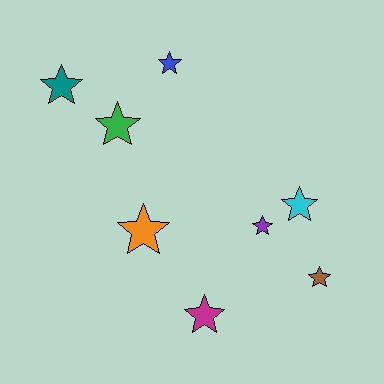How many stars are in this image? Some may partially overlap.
There are 8 stars.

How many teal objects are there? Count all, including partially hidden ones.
There is 1 teal object.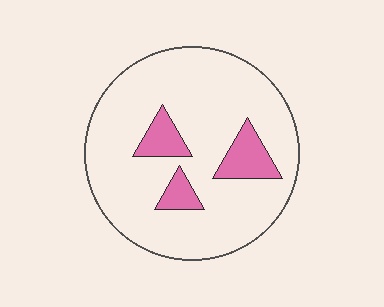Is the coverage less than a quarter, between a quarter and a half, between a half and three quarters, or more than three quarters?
Less than a quarter.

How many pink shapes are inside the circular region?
3.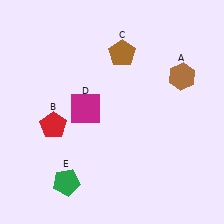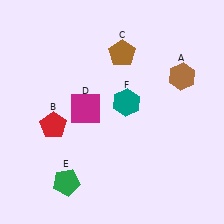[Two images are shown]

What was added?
A teal hexagon (F) was added in Image 2.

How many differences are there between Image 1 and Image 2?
There is 1 difference between the two images.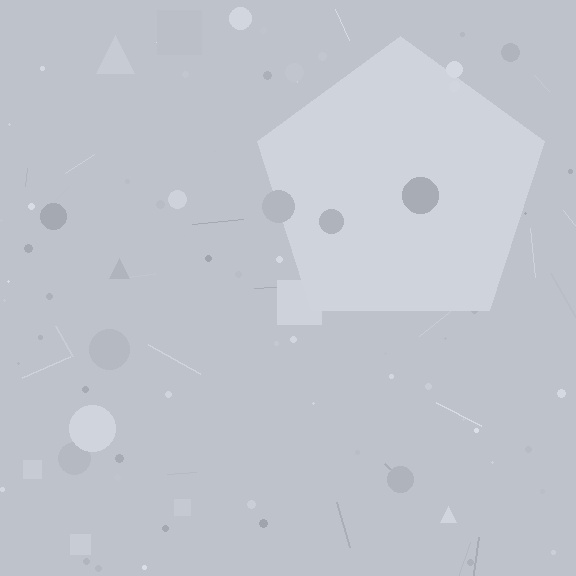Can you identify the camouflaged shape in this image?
The camouflaged shape is a pentagon.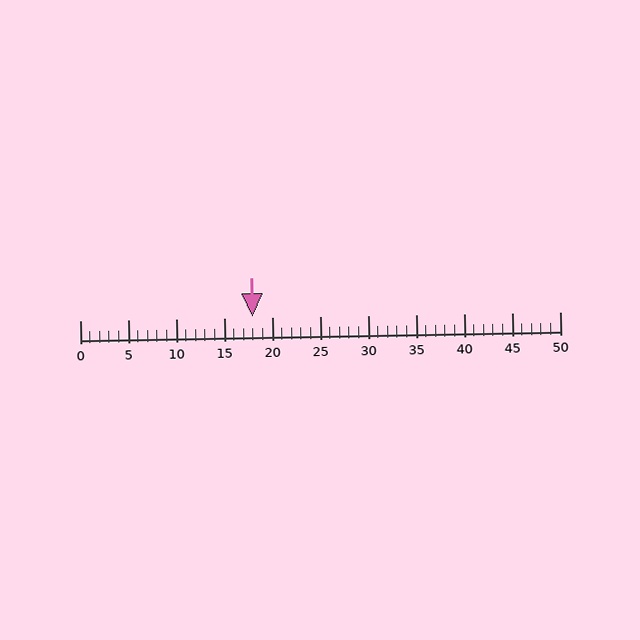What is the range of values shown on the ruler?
The ruler shows values from 0 to 50.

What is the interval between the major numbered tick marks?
The major tick marks are spaced 5 units apart.